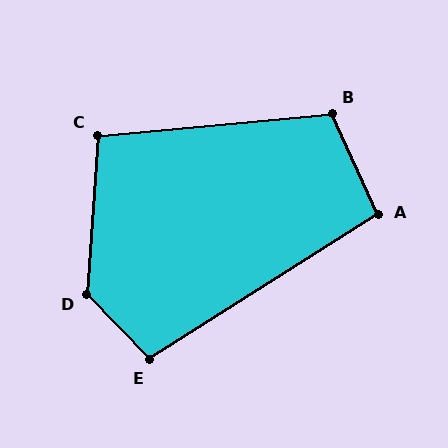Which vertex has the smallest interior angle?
A, at approximately 98 degrees.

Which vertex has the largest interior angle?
D, at approximately 132 degrees.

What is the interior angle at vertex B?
Approximately 109 degrees (obtuse).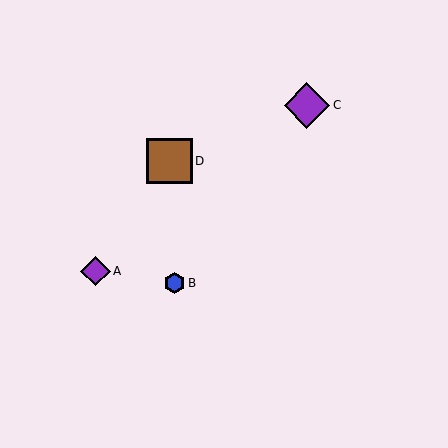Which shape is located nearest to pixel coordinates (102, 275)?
The purple diamond (labeled A) at (96, 271) is nearest to that location.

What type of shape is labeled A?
Shape A is a purple diamond.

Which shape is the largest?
The brown square (labeled D) is the largest.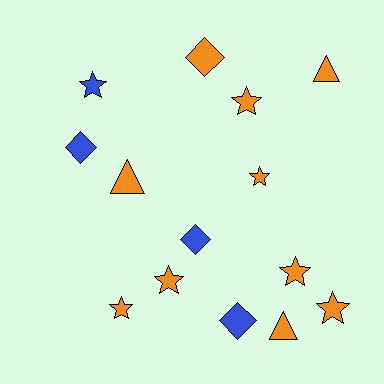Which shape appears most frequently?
Star, with 7 objects.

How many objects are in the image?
There are 14 objects.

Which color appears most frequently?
Orange, with 10 objects.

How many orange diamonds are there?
There is 1 orange diamond.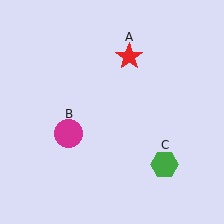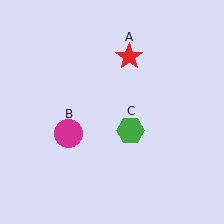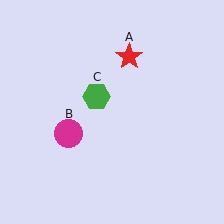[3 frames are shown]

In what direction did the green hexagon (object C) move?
The green hexagon (object C) moved up and to the left.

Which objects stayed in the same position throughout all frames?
Red star (object A) and magenta circle (object B) remained stationary.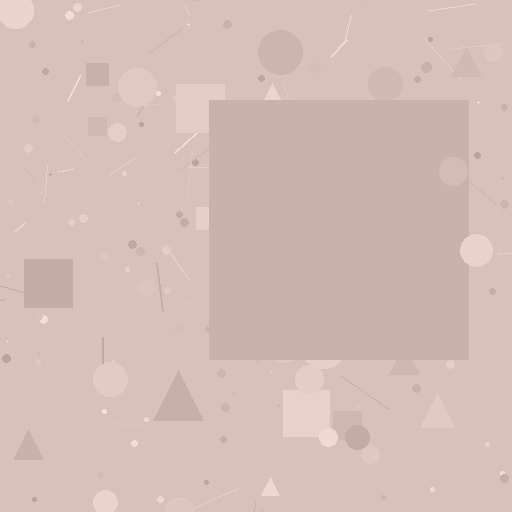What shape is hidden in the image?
A square is hidden in the image.